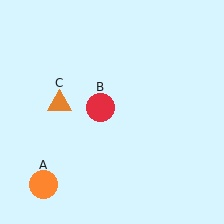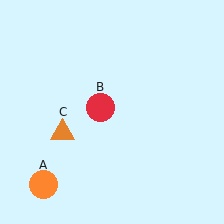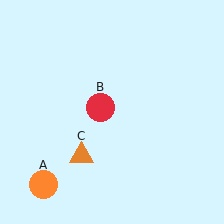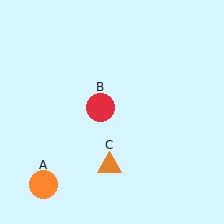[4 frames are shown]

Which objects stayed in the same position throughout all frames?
Orange circle (object A) and red circle (object B) remained stationary.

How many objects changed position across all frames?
1 object changed position: orange triangle (object C).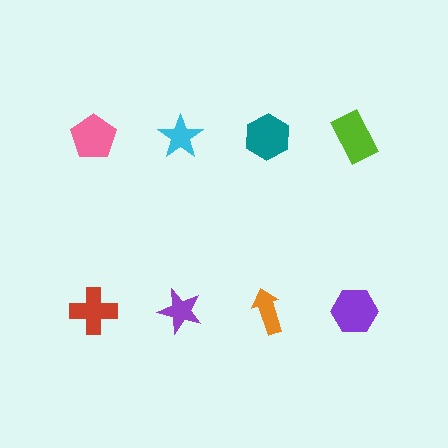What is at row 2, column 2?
A purple star.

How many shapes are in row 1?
4 shapes.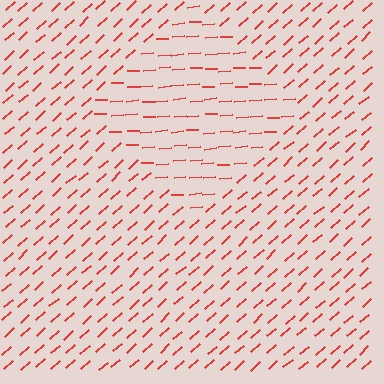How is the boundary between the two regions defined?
The boundary is defined purely by a change in line orientation (approximately 38 degrees difference). All lines are the same color and thickness.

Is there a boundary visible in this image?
Yes, there is a texture boundary formed by a change in line orientation.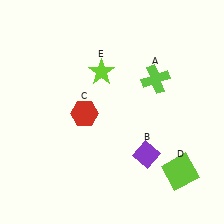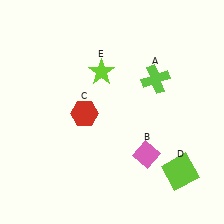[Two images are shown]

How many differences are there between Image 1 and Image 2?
There is 1 difference between the two images.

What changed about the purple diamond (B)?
In Image 1, B is purple. In Image 2, it changed to pink.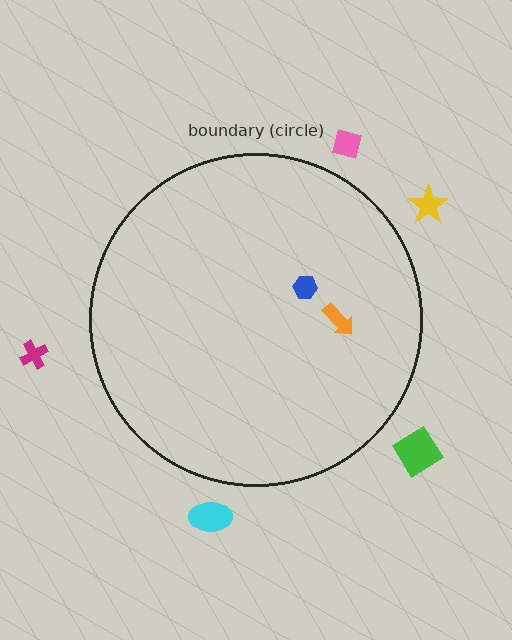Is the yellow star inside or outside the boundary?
Outside.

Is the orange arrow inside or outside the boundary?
Inside.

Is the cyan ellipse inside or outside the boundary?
Outside.